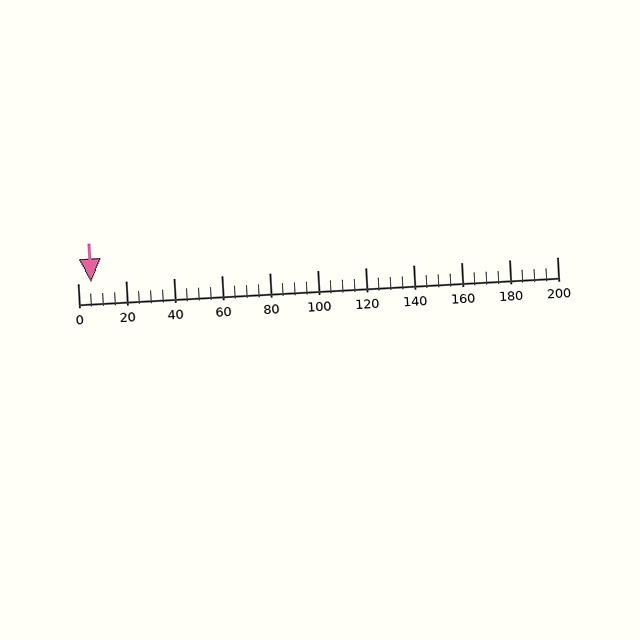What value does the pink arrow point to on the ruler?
The pink arrow points to approximately 6.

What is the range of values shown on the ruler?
The ruler shows values from 0 to 200.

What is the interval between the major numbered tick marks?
The major tick marks are spaced 20 units apart.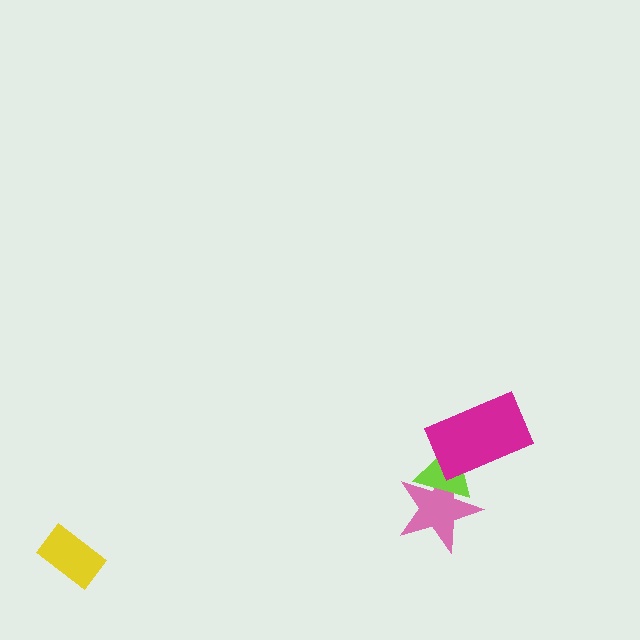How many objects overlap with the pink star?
2 objects overlap with the pink star.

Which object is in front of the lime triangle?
The magenta rectangle is in front of the lime triangle.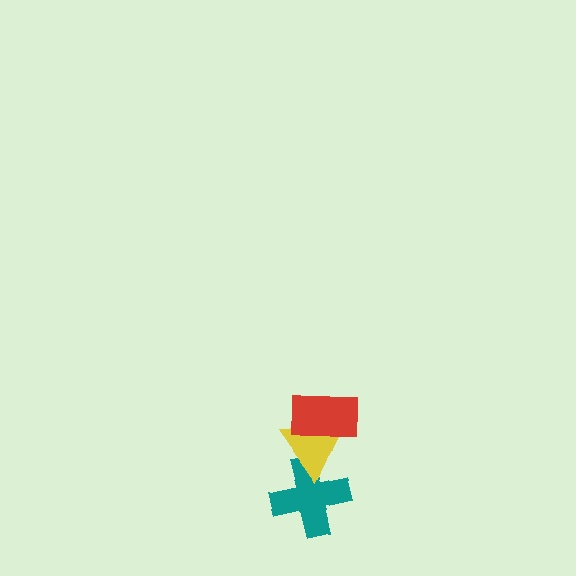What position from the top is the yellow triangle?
The yellow triangle is 2nd from the top.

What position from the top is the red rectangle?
The red rectangle is 1st from the top.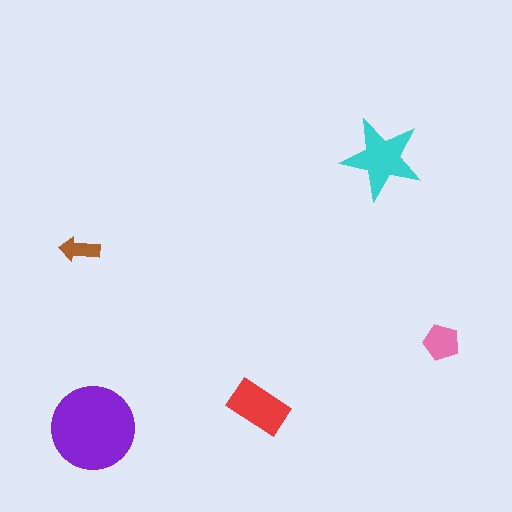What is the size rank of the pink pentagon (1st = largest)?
4th.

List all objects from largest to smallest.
The purple circle, the cyan star, the red rectangle, the pink pentagon, the brown arrow.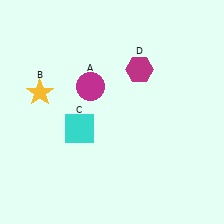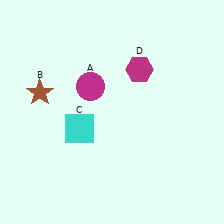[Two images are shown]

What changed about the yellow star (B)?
In Image 1, B is yellow. In Image 2, it changed to brown.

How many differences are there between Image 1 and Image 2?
There is 1 difference between the two images.